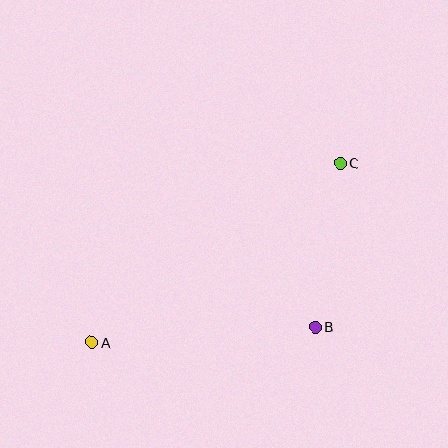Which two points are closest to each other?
Points B and C are closest to each other.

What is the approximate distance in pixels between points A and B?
The distance between A and B is approximately 224 pixels.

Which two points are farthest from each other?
Points A and C are farthest from each other.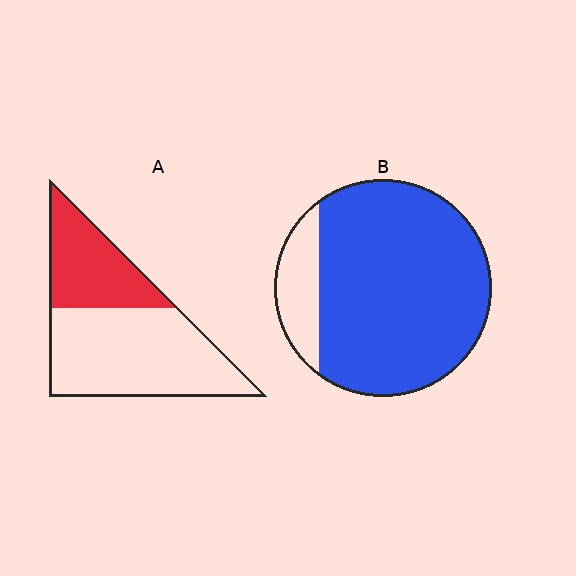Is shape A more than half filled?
No.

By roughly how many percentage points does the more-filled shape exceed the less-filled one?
By roughly 50 percentage points (B over A).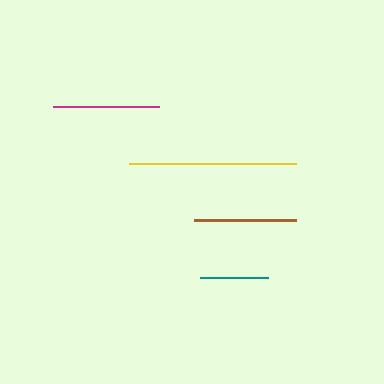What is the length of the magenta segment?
The magenta segment is approximately 106 pixels long.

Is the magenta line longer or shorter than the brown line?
The magenta line is longer than the brown line.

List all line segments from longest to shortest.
From longest to shortest: yellow, magenta, brown, teal.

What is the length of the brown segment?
The brown segment is approximately 102 pixels long.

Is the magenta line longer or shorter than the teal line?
The magenta line is longer than the teal line.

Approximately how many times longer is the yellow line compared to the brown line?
The yellow line is approximately 1.6 times the length of the brown line.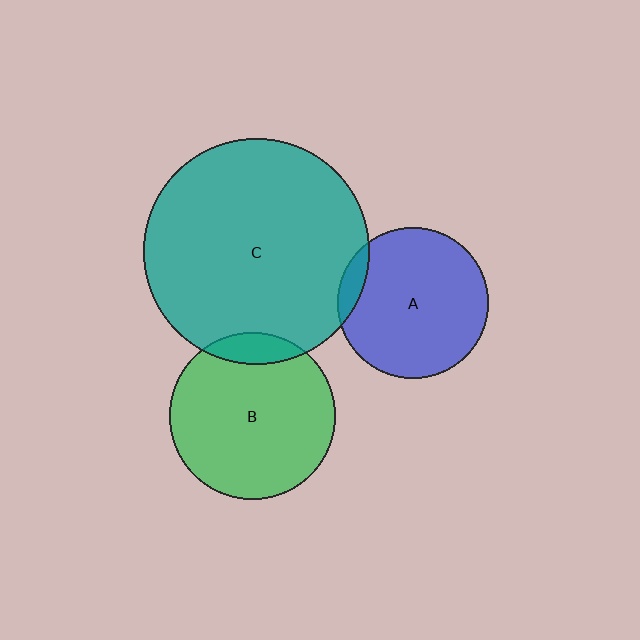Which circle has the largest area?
Circle C (teal).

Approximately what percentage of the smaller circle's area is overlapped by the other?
Approximately 10%.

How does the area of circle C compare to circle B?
Approximately 1.8 times.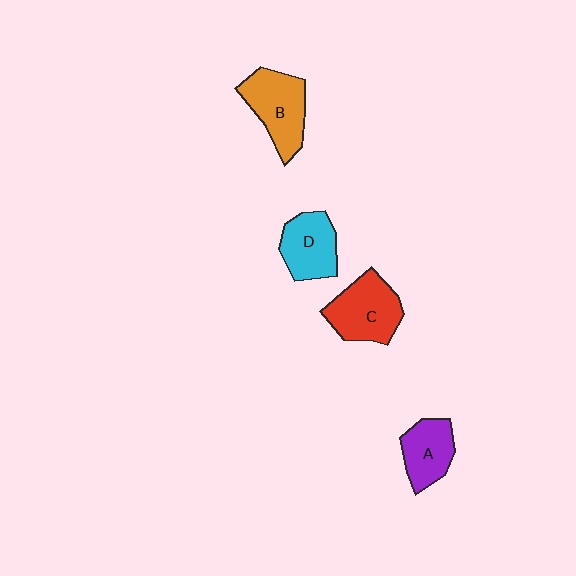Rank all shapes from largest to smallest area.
From largest to smallest: B (orange), C (red), D (cyan), A (purple).